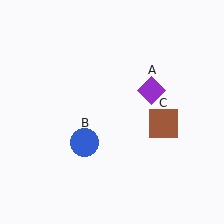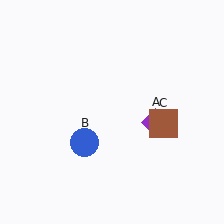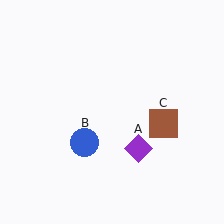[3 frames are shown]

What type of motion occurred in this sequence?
The purple diamond (object A) rotated clockwise around the center of the scene.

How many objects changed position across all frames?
1 object changed position: purple diamond (object A).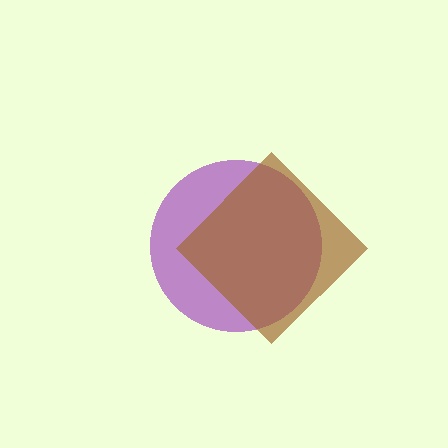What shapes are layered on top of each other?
The layered shapes are: a purple circle, a brown diamond.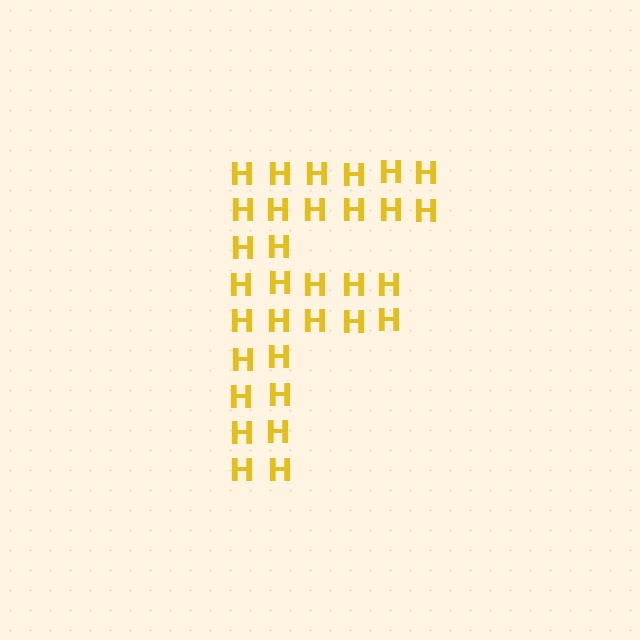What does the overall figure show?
The overall figure shows the letter F.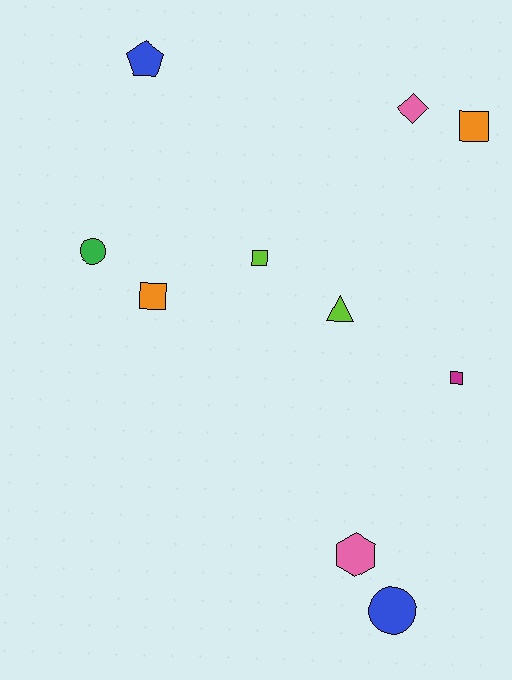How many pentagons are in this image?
There is 1 pentagon.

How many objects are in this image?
There are 10 objects.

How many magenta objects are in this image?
There is 1 magenta object.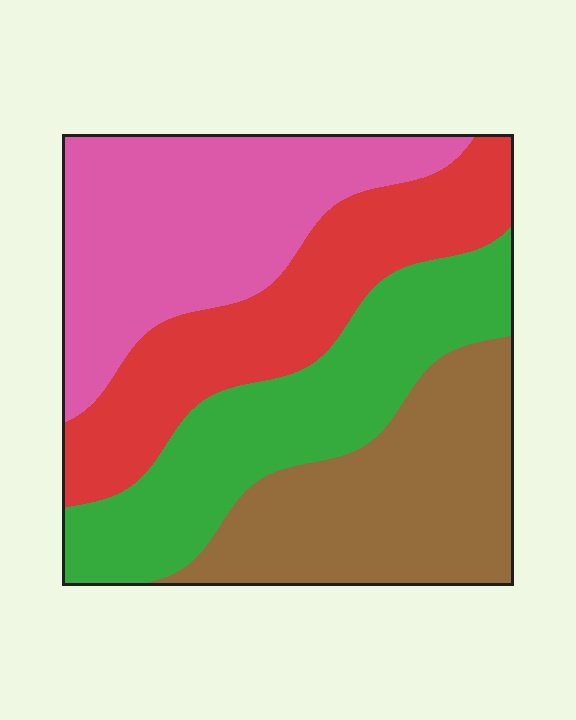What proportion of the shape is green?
Green covers 25% of the shape.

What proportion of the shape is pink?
Pink covers 28% of the shape.